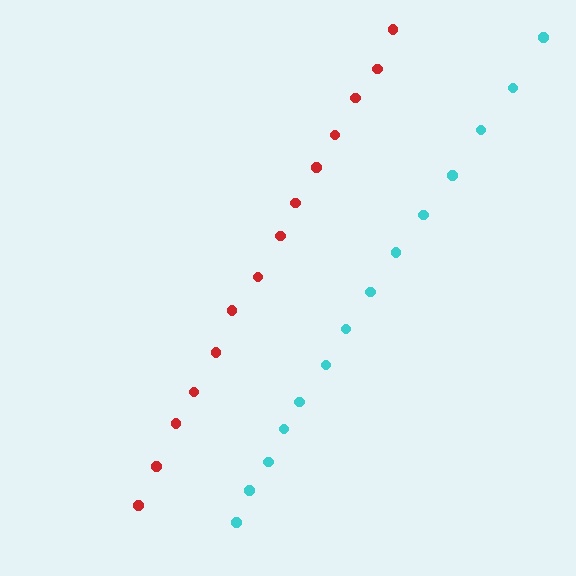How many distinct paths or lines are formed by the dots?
There are 2 distinct paths.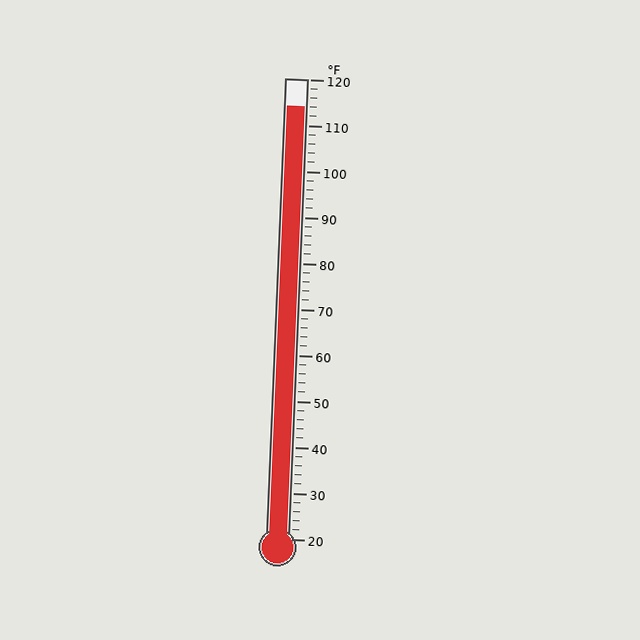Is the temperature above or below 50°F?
The temperature is above 50°F.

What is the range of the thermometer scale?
The thermometer scale ranges from 20°F to 120°F.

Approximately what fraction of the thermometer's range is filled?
The thermometer is filled to approximately 95% of its range.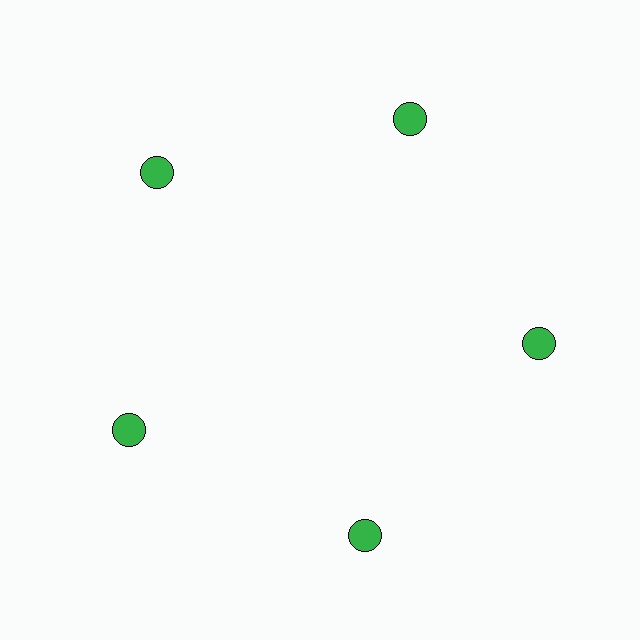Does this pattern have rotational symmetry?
Yes, this pattern has 5-fold rotational symmetry. It looks the same after rotating 72 degrees around the center.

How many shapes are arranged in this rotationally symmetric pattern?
There are 5 shapes, arranged in 5 groups of 1.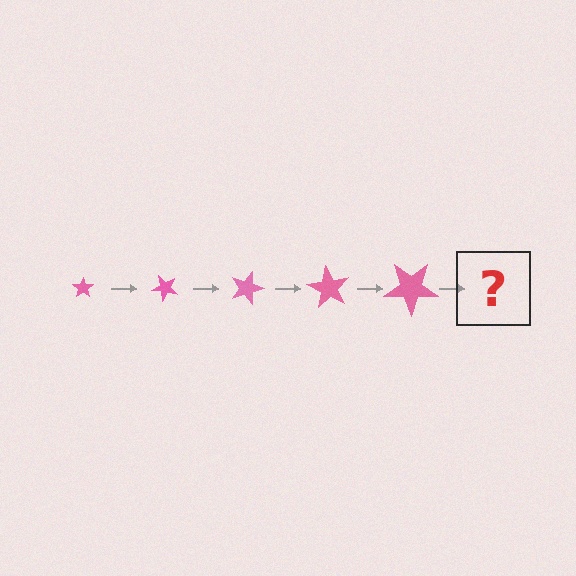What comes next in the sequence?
The next element should be a star, larger than the previous one and rotated 225 degrees from the start.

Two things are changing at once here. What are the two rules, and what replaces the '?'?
The two rules are that the star grows larger each step and it rotates 45 degrees each step. The '?' should be a star, larger than the previous one and rotated 225 degrees from the start.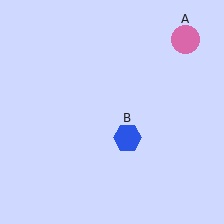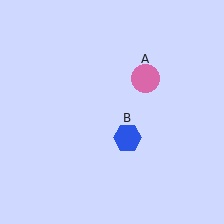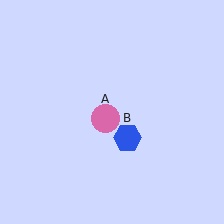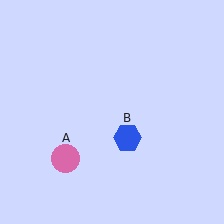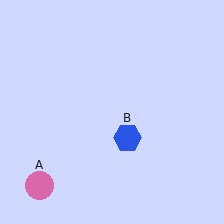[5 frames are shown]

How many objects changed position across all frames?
1 object changed position: pink circle (object A).